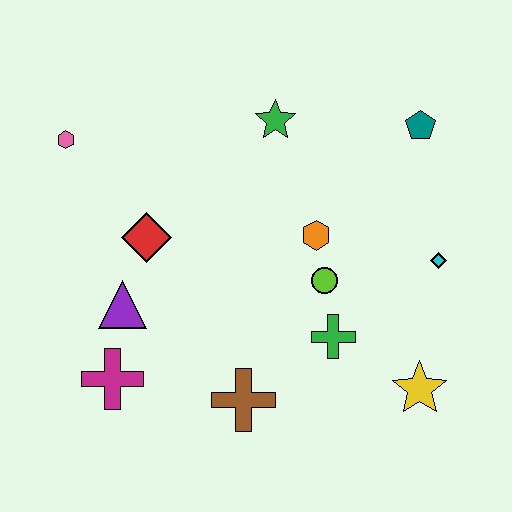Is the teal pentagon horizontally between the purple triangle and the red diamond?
No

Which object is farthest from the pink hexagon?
The yellow star is farthest from the pink hexagon.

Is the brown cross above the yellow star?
No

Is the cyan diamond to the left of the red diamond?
No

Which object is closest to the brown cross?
The green cross is closest to the brown cross.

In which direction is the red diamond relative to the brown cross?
The red diamond is above the brown cross.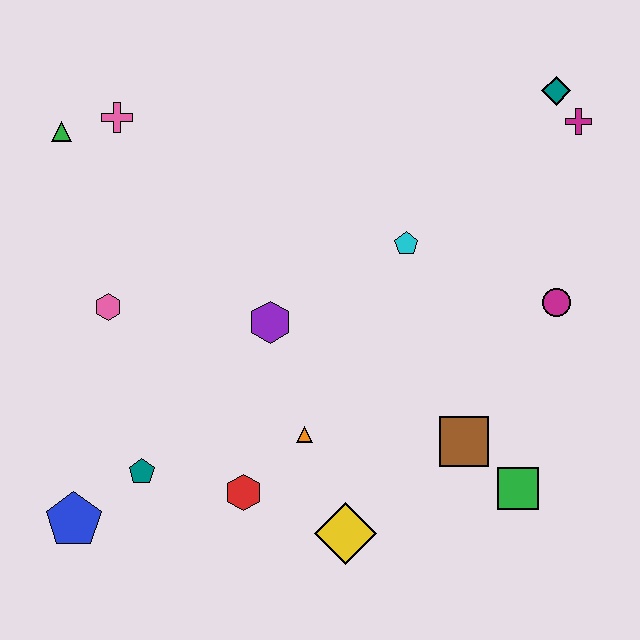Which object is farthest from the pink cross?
The green square is farthest from the pink cross.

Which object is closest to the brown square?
The green square is closest to the brown square.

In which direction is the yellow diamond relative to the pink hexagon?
The yellow diamond is to the right of the pink hexagon.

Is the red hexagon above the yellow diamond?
Yes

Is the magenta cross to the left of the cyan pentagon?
No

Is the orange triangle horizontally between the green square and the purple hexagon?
Yes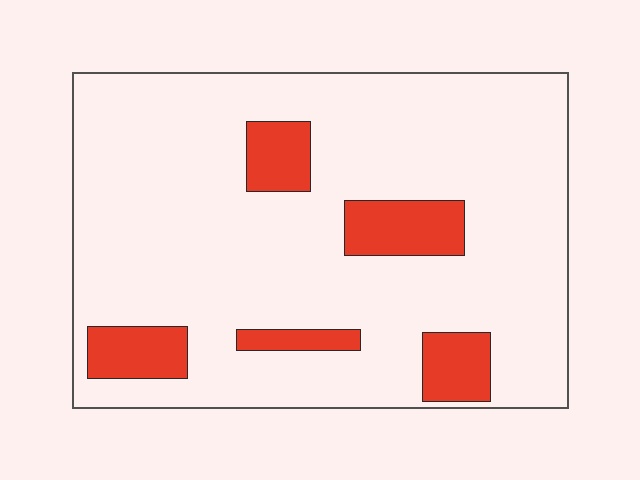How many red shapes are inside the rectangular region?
5.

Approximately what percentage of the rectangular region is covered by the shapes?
Approximately 15%.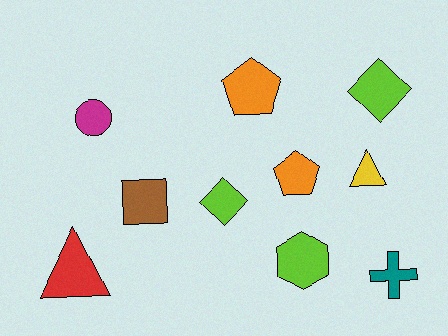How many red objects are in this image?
There is 1 red object.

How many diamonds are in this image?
There are 2 diamonds.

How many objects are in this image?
There are 10 objects.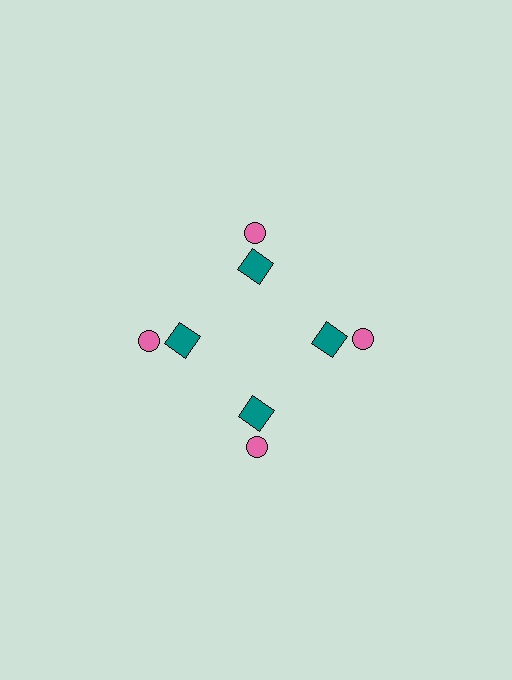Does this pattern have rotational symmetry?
Yes, this pattern has 4-fold rotational symmetry. It looks the same after rotating 90 degrees around the center.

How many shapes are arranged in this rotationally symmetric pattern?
There are 8 shapes, arranged in 4 groups of 2.